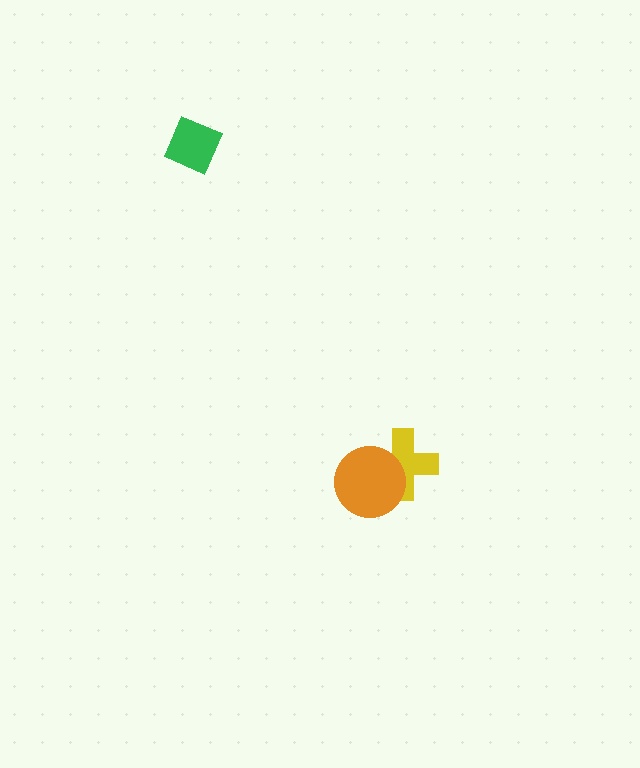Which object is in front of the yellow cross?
The orange circle is in front of the yellow cross.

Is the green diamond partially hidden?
No, no other shape covers it.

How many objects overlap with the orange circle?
1 object overlaps with the orange circle.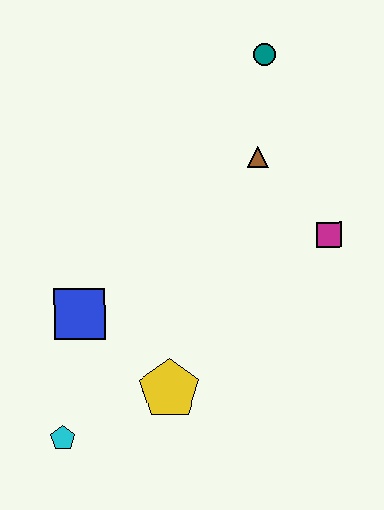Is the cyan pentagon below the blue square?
Yes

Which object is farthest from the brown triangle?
The cyan pentagon is farthest from the brown triangle.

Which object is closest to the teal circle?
The brown triangle is closest to the teal circle.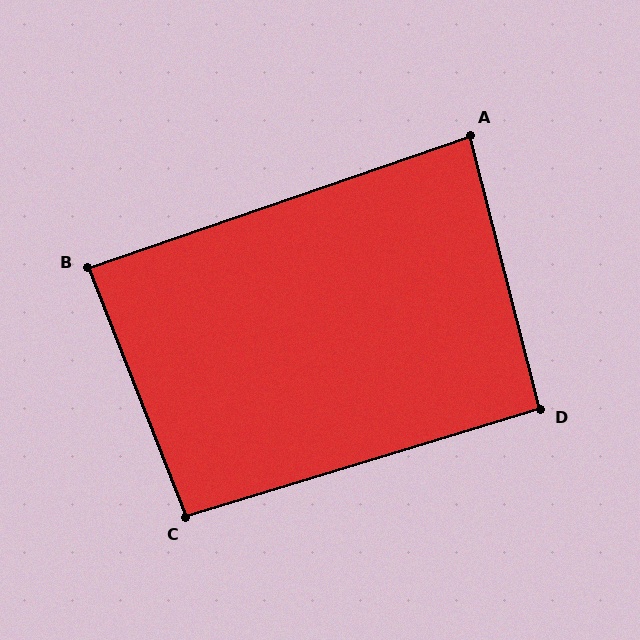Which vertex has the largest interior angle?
C, at approximately 95 degrees.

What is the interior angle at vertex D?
Approximately 92 degrees (approximately right).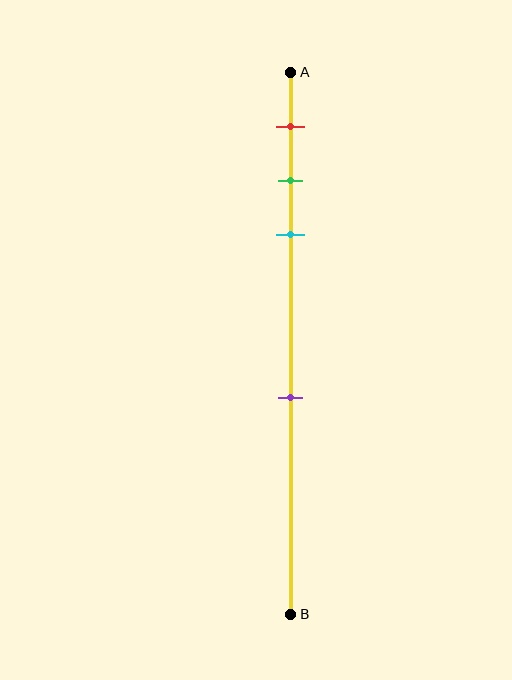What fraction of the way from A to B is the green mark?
The green mark is approximately 20% (0.2) of the way from A to B.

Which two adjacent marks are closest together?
The green and cyan marks are the closest adjacent pair.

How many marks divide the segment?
There are 4 marks dividing the segment.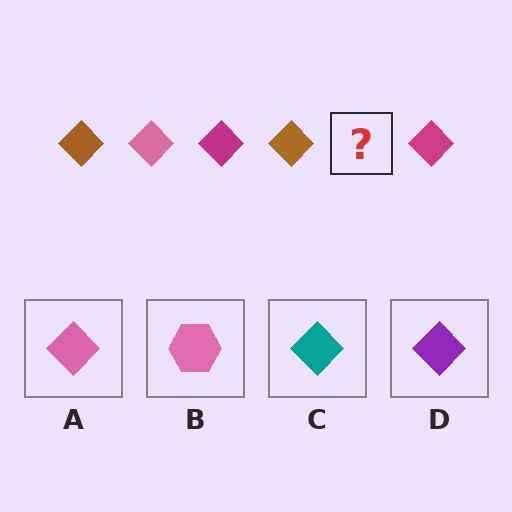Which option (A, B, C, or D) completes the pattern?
A.